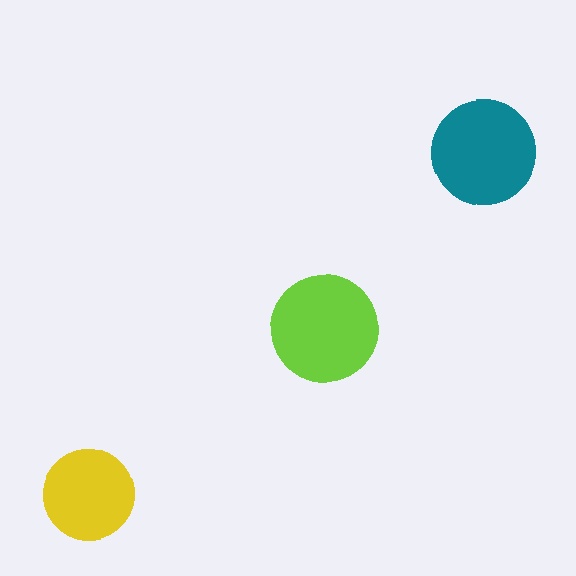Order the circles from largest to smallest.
the lime one, the teal one, the yellow one.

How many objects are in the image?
There are 3 objects in the image.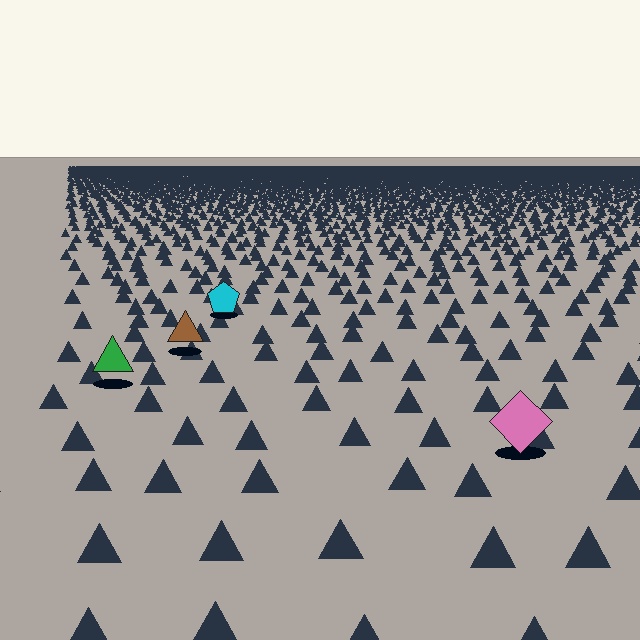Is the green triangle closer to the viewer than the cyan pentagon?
Yes. The green triangle is closer — you can tell from the texture gradient: the ground texture is coarser near it.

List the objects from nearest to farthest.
From nearest to farthest: the pink diamond, the green triangle, the brown triangle, the cyan pentagon.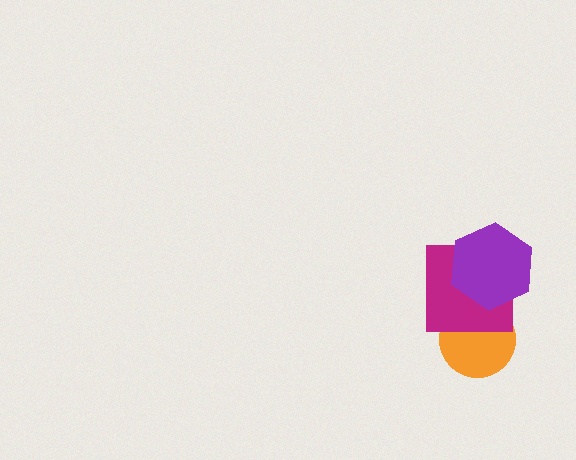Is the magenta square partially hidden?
Yes, it is partially covered by another shape.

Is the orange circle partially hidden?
Yes, it is partially covered by another shape.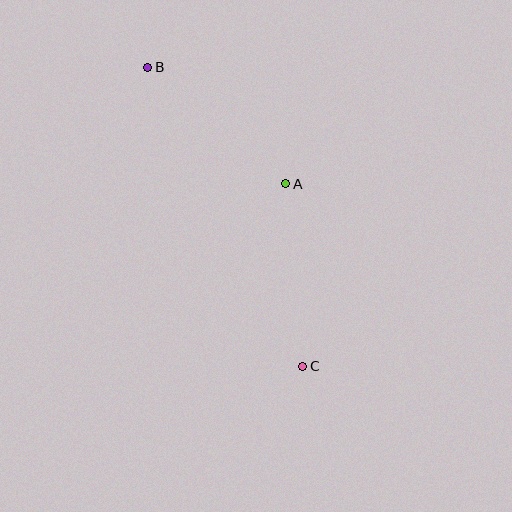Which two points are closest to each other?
Points A and B are closest to each other.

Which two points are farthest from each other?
Points B and C are farthest from each other.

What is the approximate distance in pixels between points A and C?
The distance between A and C is approximately 183 pixels.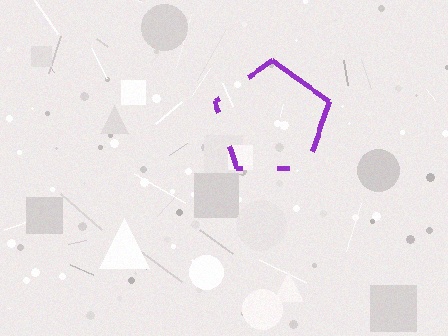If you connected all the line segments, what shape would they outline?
They would outline a pentagon.